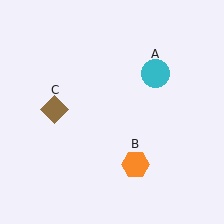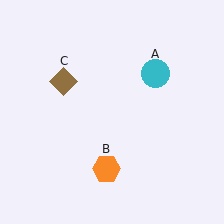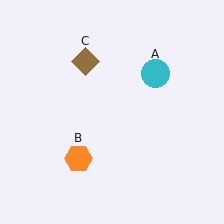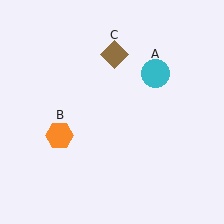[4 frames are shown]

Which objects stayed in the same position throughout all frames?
Cyan circle (object A) remained stationary.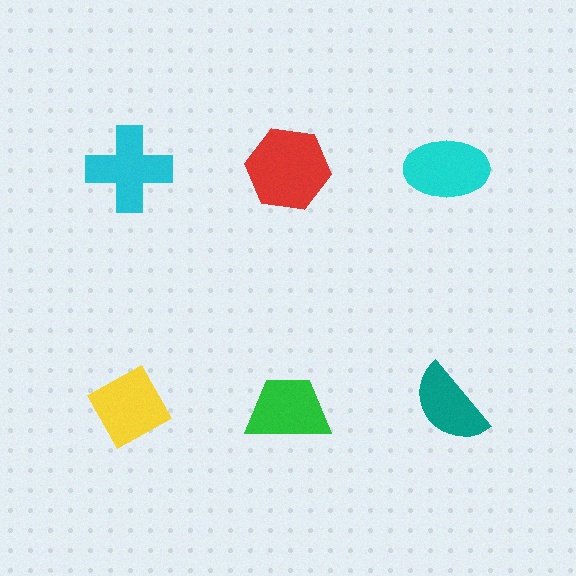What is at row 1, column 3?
A cyan ellipse.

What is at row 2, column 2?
A green trapezoid.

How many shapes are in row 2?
3 shapes.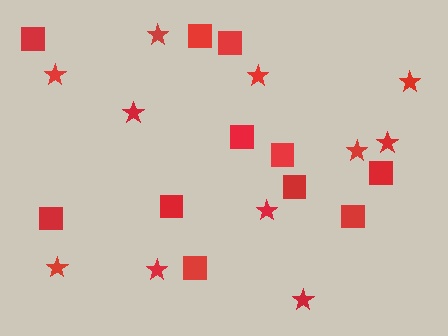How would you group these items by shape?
There are 2 groups: one group of squares (11) and one group of stars (11).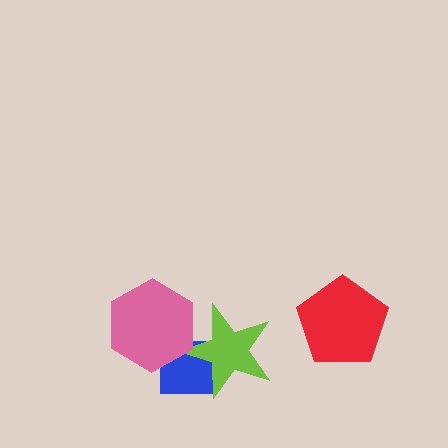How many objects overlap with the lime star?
2 objects overlap with the lime star.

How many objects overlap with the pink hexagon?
2 objects overlap with the pink hexagon.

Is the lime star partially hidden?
Yes, it is partially covered by another shape.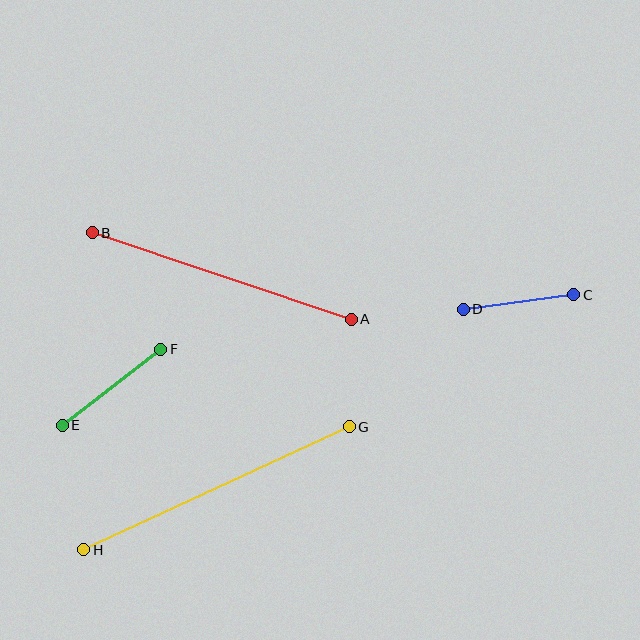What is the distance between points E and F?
The distance is approximately 124 pixels.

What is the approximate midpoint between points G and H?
The midpoint is at approximately (216, 488) pixels.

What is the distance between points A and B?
The distance is approximately 273 pixels.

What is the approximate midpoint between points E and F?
The midpoint is at approximately (112, 387) pixels.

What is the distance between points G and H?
The distance is approximately 292 pixels.